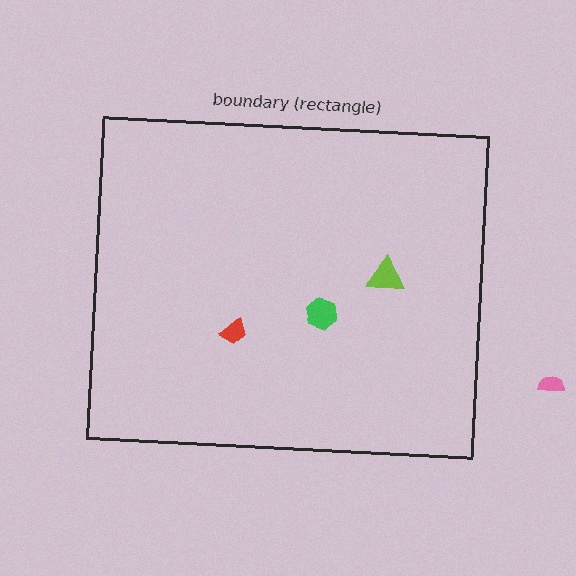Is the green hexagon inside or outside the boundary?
Inside.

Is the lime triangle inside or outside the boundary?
Inside.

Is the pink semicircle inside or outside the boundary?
Outside.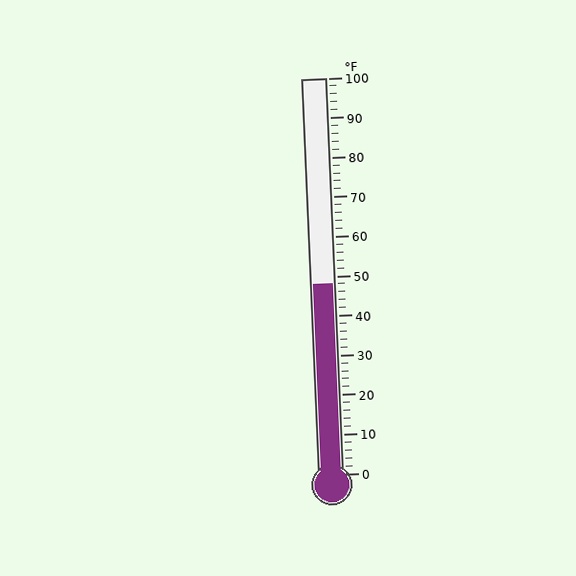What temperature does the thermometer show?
The thermometer shows approximately 48°F.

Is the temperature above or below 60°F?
The temperature is below 60°F.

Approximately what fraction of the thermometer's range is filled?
The thermometer is filled to approximately 50% of its range.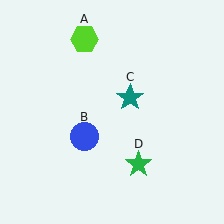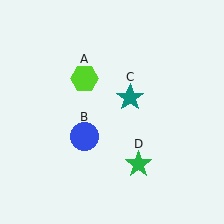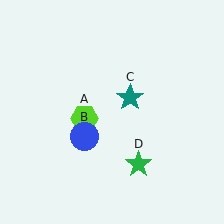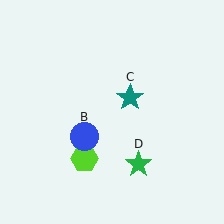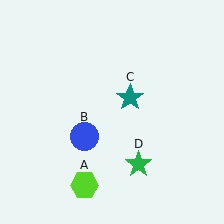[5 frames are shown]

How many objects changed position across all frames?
1 object changed position: lime hexagon (object A).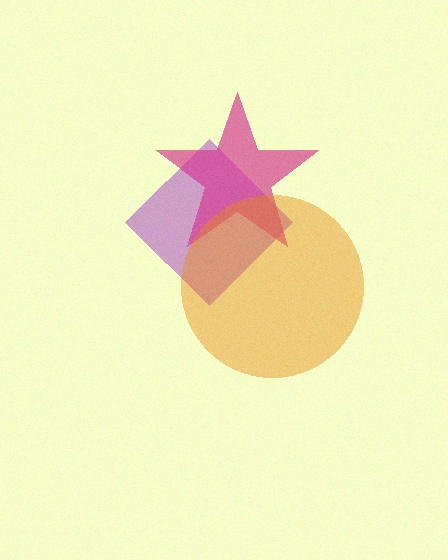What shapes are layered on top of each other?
The layered shapes are: a purple diamond, a magenta star, an orange circle.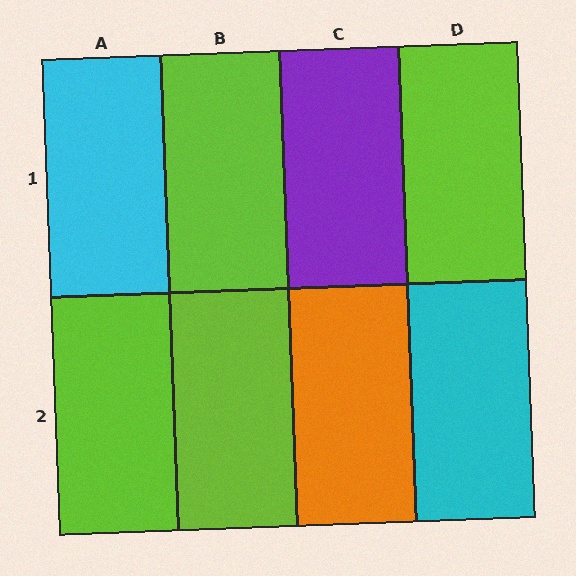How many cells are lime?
4 cells are lime.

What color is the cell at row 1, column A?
Cyan.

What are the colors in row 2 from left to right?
Lime, lime, orange, cyan.